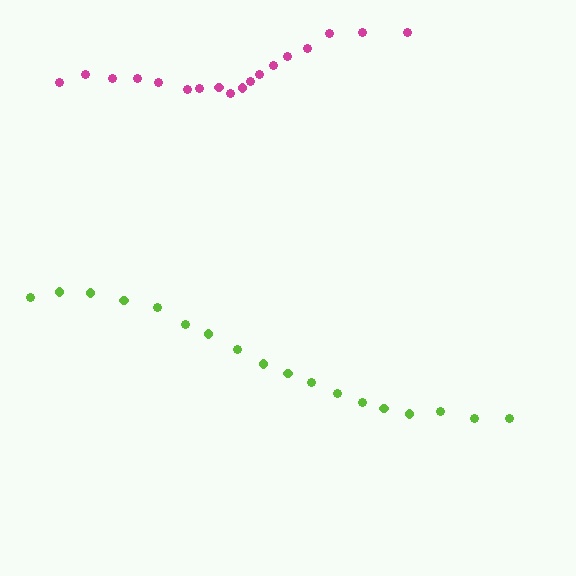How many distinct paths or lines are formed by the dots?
There are 2 distinct paths.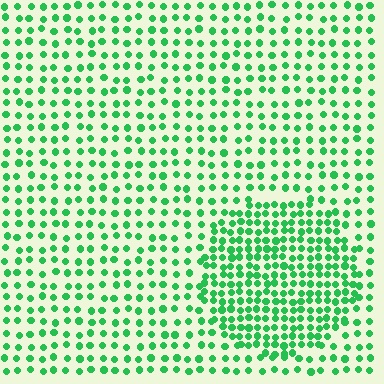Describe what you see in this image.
The image contains small green elements arranged at two different densities. A circle-shaped region is visible where the elements are more densely packed than the surrounding area.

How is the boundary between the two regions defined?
The boundary is defined by a change in element density (approximately 1.9x ratio). All elements are the same color, size, and shape.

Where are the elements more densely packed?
The elements are more densely packed inside the circle boundary.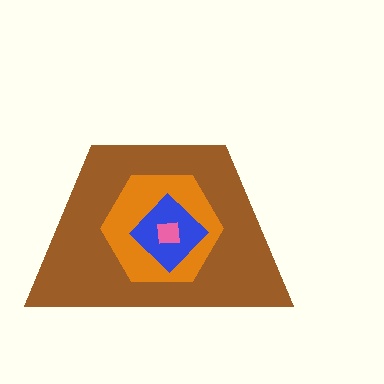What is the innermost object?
The pink square.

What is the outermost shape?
The brown trapezoid.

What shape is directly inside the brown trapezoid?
The orange hexagon.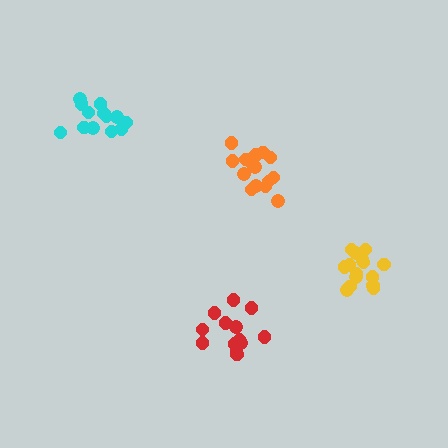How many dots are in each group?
Group 1: 13 dots, Group 2: 13 dots, Group 3: 15 dots, Group 4: 16 dots (57 total).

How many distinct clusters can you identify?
There are 4 distinct clusters.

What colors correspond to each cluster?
The clusters are colored: red, cyan, yellow, orange.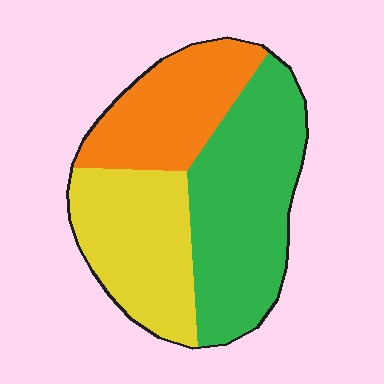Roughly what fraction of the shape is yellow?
Yellow takes up about one third (1/3) of the shape.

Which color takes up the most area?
Green, at roughly 45%.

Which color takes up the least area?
Orange, at roughly 25%.